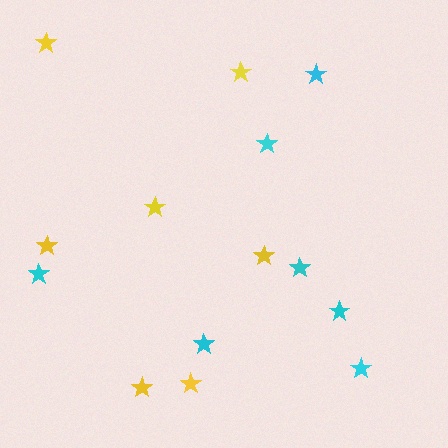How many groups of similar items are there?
There are 2 groups: one group of cyan stars (7) and one group of yellow stars (7).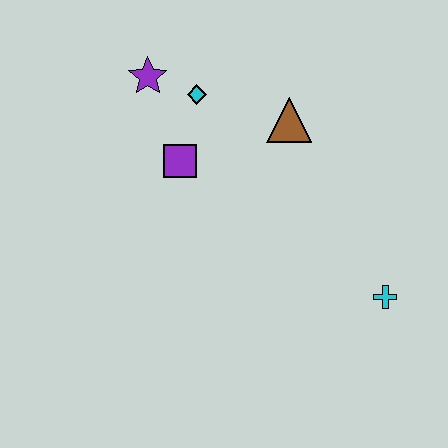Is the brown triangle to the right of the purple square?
Yes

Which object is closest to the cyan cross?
The brown triangle is closest to the cyan cross.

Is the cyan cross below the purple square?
Yes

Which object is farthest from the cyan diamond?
The cyan cross is farthest from the cyan diamond.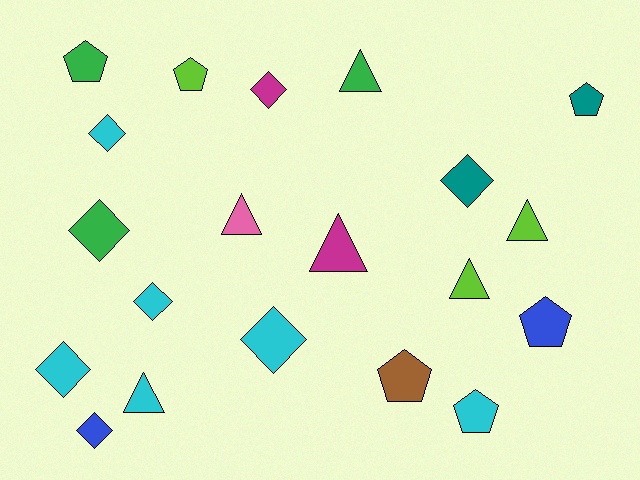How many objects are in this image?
There are 20 objects.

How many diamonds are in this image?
There are 8 diamonds.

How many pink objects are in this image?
There is 1 pink object.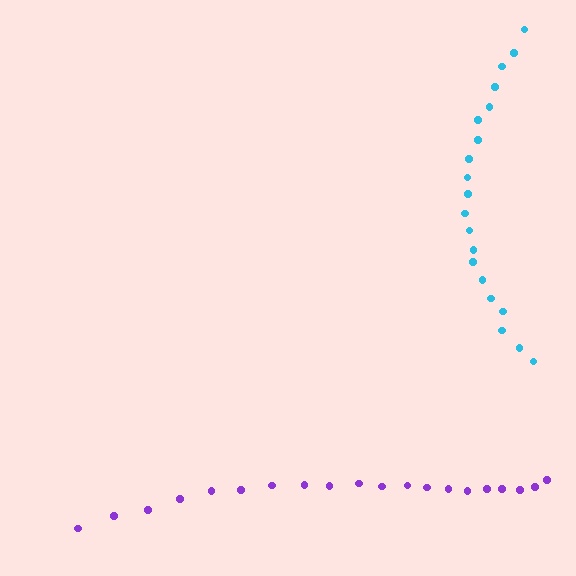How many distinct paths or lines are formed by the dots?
There are 2 distinct paths.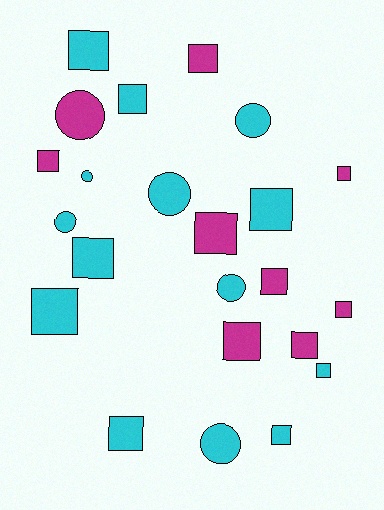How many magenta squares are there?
There are 8 magenta squares.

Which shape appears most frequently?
Square, with 16 objects.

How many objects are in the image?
There are 23 objects.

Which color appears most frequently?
Cyan, with 14 objects.